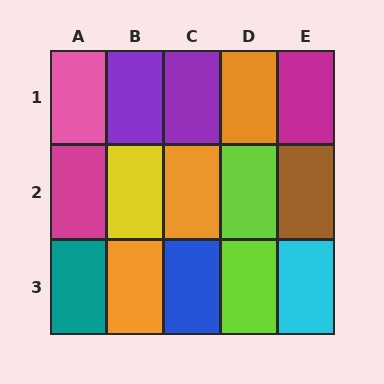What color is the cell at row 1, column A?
Pink.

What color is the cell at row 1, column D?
Orange.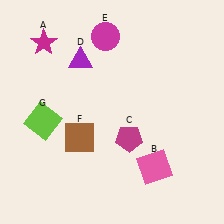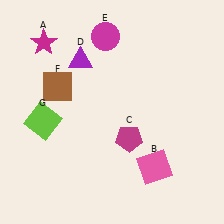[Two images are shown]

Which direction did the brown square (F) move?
The brown square (F) moved up.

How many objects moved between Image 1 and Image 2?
1 object moved between the two images.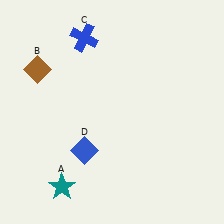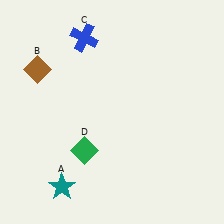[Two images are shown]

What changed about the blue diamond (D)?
In Image 1, D is blue. In Image 2, it changed to green.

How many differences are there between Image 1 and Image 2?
There is 1 difference between the two images.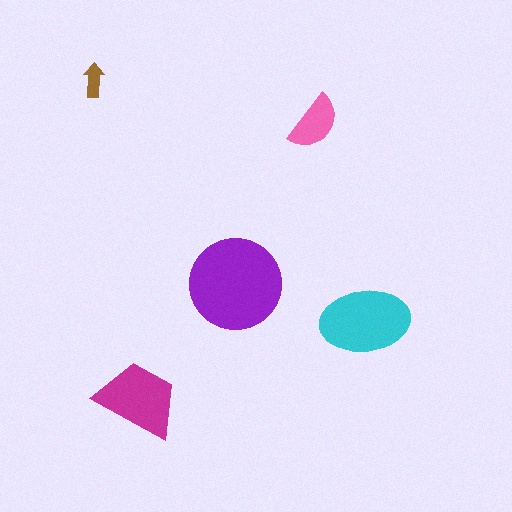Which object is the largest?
The purple circle.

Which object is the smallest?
The brown arrow.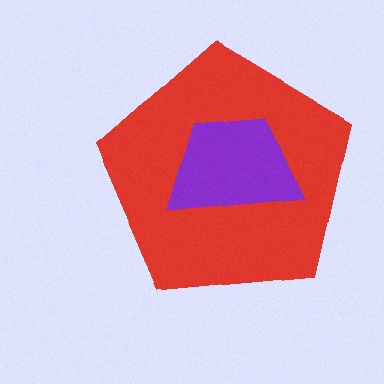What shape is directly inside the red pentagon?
The purple trapezoid.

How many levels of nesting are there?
2.